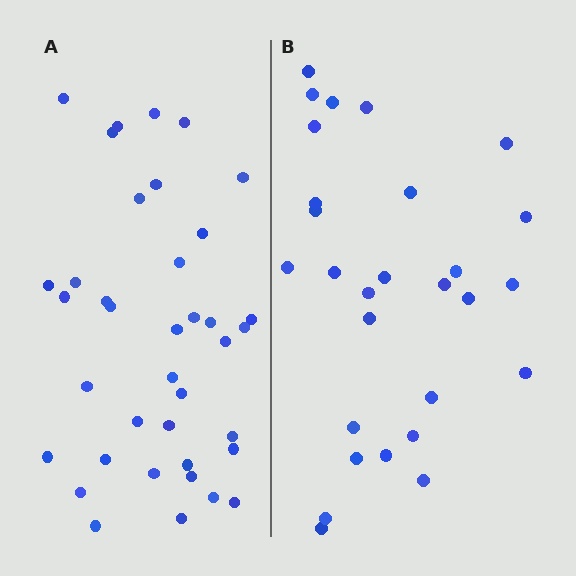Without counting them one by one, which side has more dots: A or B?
Region A (the left region) has more dots.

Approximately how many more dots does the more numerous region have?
Region A has roughly 10 or so more dots than region B.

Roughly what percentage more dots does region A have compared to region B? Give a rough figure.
About 35% more.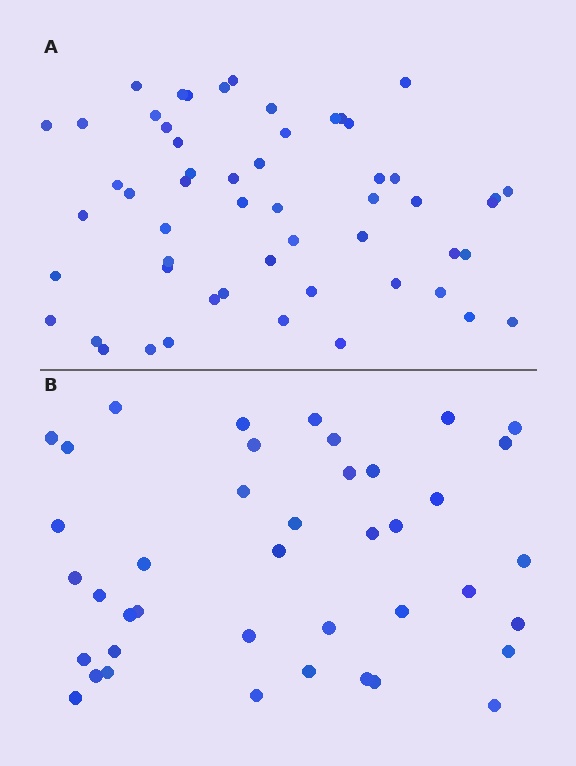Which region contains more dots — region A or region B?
Region A (the top region) has more dots.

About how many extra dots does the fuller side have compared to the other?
Region A has approximately 15 more dots than region B.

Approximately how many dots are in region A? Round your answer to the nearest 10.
About 60 dots. (The exact count is 55, which rounds to 60.)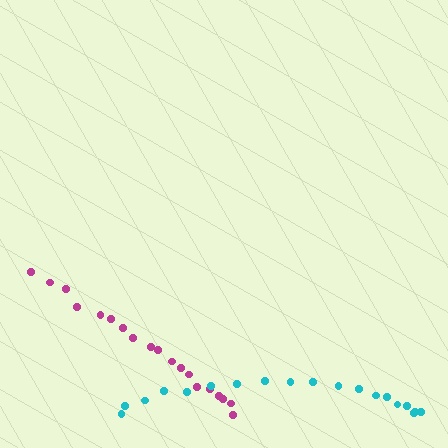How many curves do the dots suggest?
There are 2 distinct paths.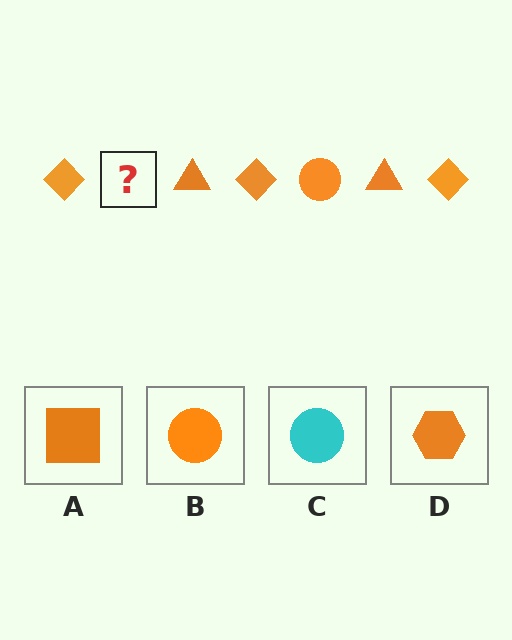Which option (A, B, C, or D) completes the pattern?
B.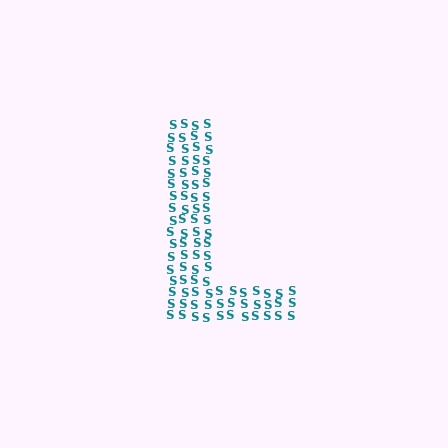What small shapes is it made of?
It is made of small letter S's.